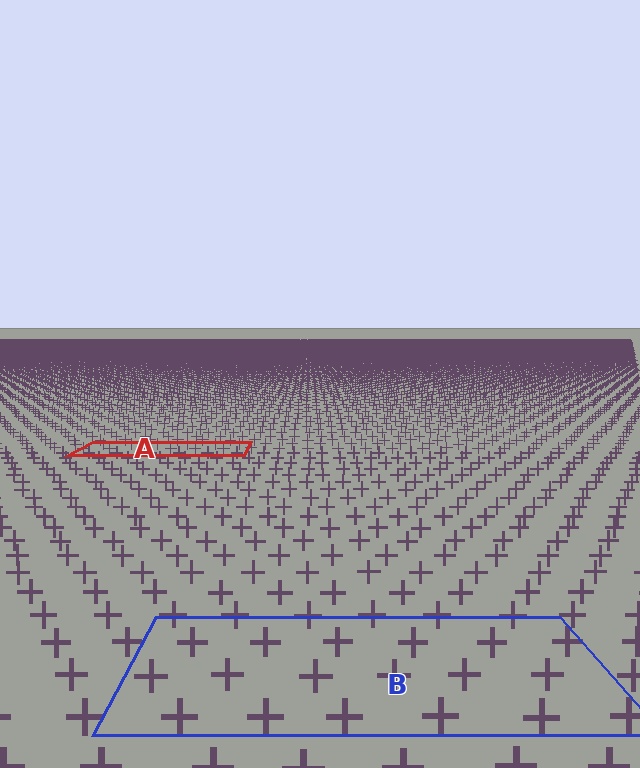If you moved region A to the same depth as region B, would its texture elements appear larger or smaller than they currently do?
They would appear larger. At a closer depth, the same texture elements are projected at a bigger on-screen size.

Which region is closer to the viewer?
Region B is closer. The texture elements there are larger and more spread out.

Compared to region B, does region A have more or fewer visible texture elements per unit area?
Region A has more texture elements per unit area — they are packed more densely because it is farther away.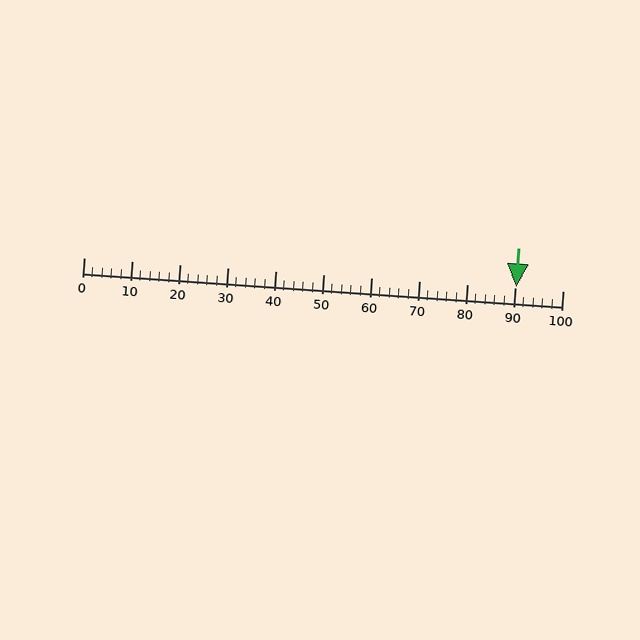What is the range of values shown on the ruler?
The ruler shows values from 0 to 100.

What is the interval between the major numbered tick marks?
The major tick marks are spaced 10 units apart.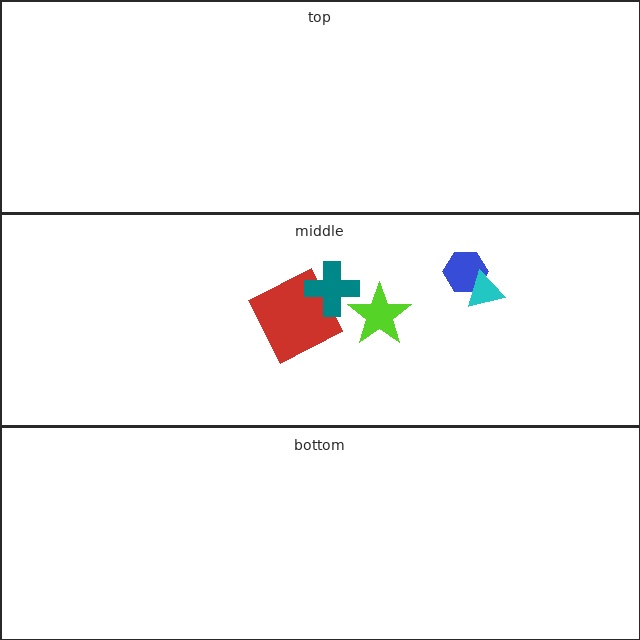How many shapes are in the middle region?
5.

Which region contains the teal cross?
The middle region.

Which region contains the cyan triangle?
The middle region.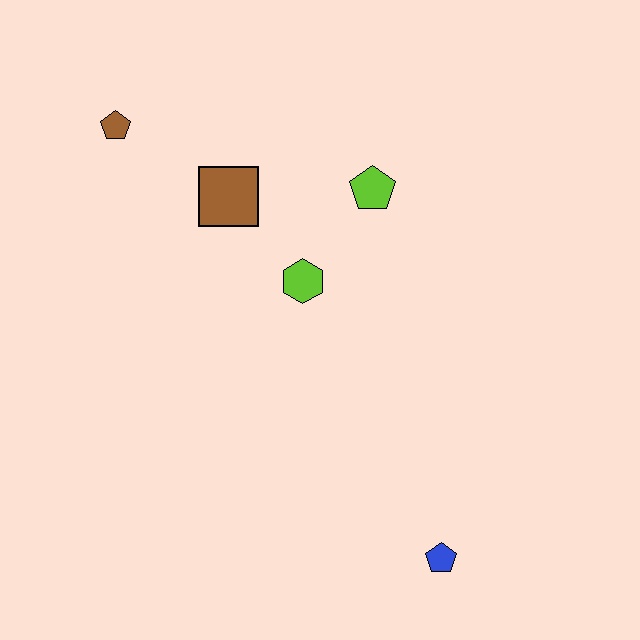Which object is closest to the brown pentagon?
The brown square is closest to the brown pentagon.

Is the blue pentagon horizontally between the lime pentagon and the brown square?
No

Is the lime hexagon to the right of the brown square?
Yes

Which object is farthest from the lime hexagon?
The blue pentagon is farthest from the lime hexagon.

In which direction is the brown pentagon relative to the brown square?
The brown pentagon is to the left of the brown square.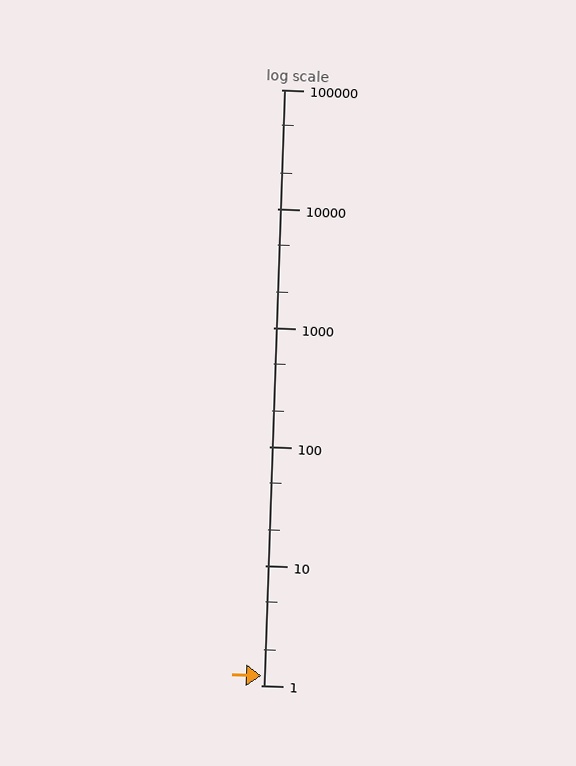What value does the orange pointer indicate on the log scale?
The pointer indicates approximately 1.2.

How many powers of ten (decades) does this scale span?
The scale spans 5 decades, from 1 to 100000.